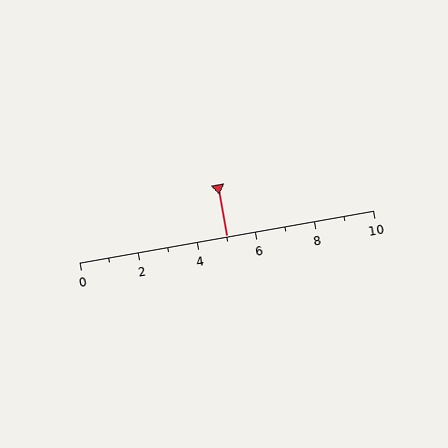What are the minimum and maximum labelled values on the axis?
The axis runs from 0 to 10.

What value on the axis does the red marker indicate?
The marker indicates approximately 5.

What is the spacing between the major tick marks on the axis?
The major ticks are spaced 2 apart.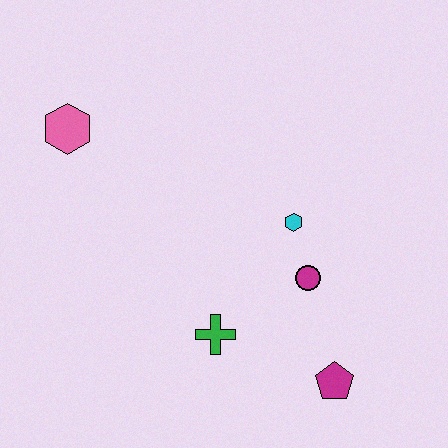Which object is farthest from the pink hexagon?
The magenta pentagon is farthest from the pink hexagon.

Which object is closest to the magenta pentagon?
The magenta circle is closest to the magenta pentagon.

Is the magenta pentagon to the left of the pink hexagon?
No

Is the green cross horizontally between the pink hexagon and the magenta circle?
Yes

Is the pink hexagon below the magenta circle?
No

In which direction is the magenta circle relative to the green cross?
The magenta circle is to the right of the green cross.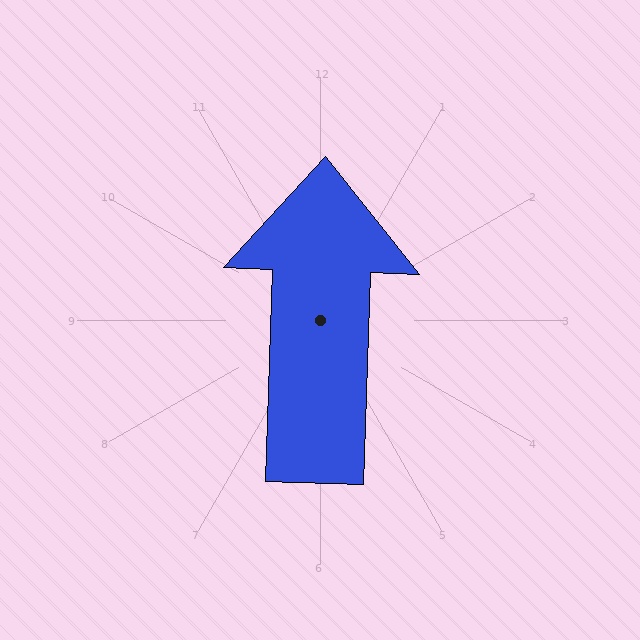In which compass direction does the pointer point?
North.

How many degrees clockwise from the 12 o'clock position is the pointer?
Approximately 2 degrees.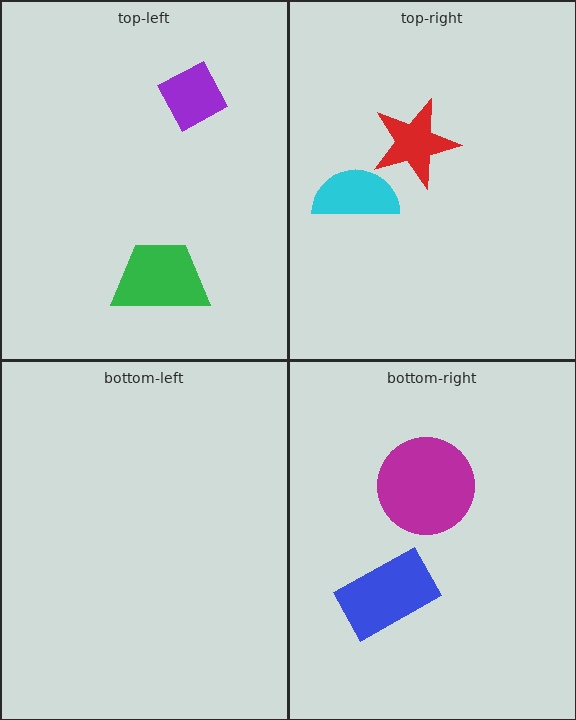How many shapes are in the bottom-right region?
2.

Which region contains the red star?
The top-right region.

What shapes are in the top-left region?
The green trapezoid, the purple diamond.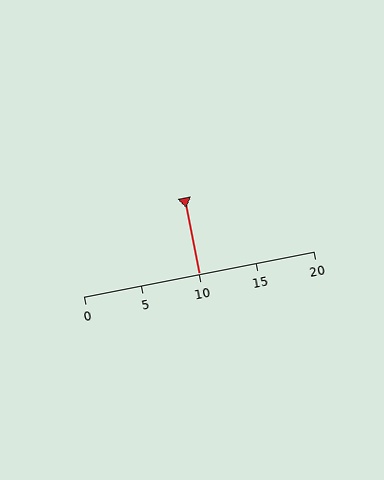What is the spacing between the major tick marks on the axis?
The major ticks are spaced 5 apart.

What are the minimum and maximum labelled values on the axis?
The axis runs from 0 to 20.